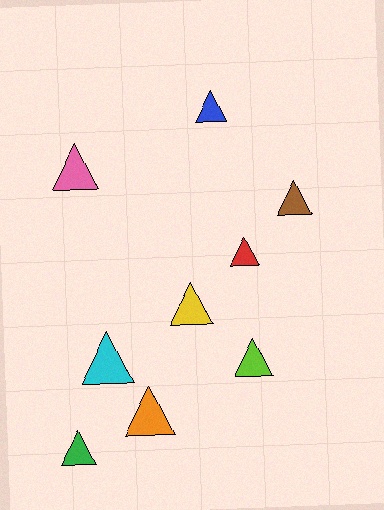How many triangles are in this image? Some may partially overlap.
There are 9 triangles.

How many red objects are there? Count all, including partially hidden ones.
There is 1 red object.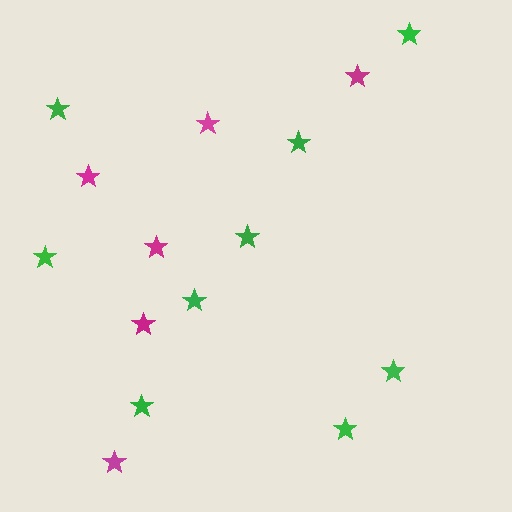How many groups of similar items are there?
There are 2 groups: one group of magenta stars (6) and one group of green stars (9).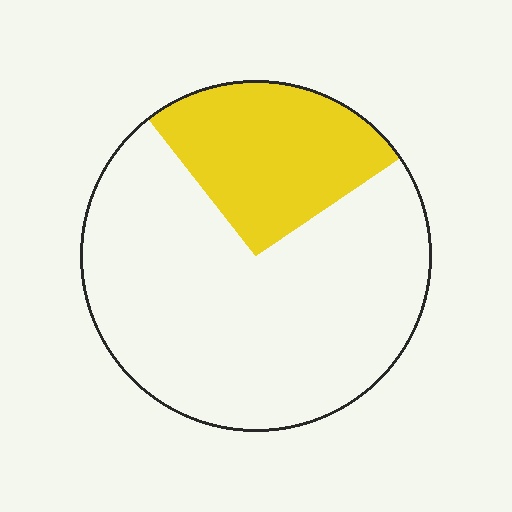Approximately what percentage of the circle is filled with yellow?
Approximately 25%.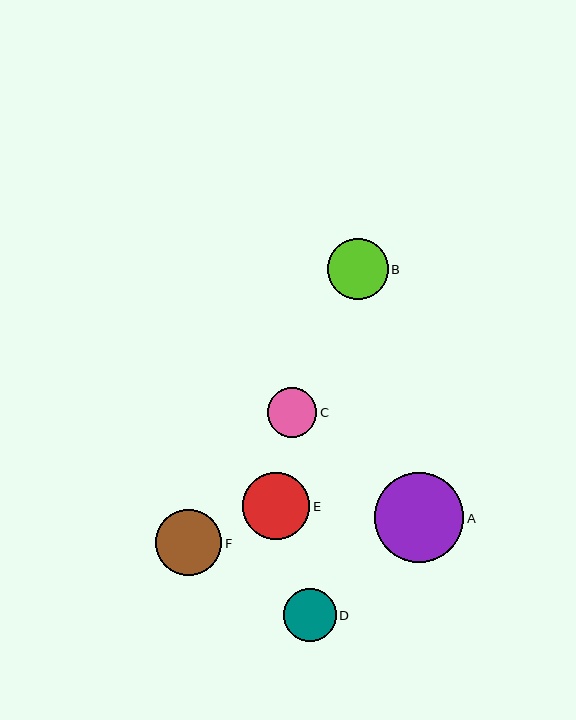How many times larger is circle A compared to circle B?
Circle A is approximately 1.5 times the size of circle B.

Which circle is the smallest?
Circle C is the smallest with a size of approximately 49 pixels.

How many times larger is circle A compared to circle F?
Circle A is approximately 1.4 times the size of circle F.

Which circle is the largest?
Circle A is the largest with a size of approximately 90 pixels.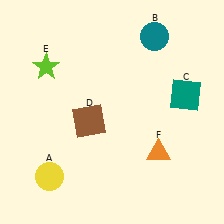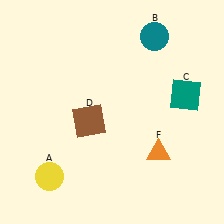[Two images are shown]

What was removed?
The lime star (E) was removed in Image 2.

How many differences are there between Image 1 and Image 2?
There is 1 difference between the two images.